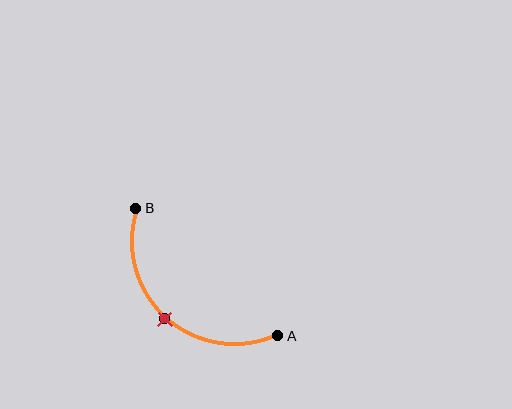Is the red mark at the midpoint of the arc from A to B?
Yes. The red mark lies on the arc at equal arc-length from both A and B — it is the arc midpoint.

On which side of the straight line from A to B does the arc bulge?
The arc bulges below and to the left of the straight line connecting A and B.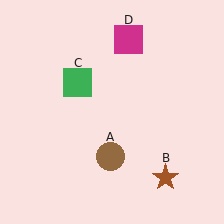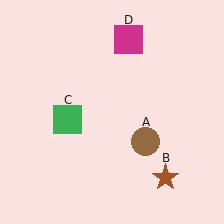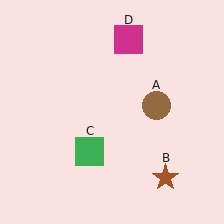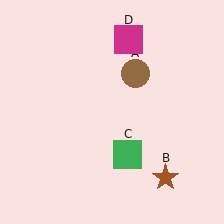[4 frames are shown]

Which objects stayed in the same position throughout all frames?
Brown star (object B) and magenta square (object D) remained stationary.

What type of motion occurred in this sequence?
The brown circle (object A), green square (object C) rotated counterclockwise around the center of the scene.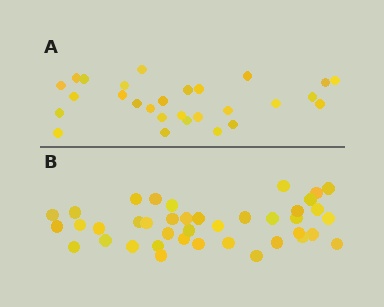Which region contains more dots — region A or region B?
Region B (the bottom region) has more dots.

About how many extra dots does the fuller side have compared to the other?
Region B has roughly 12 or so more dots than region A.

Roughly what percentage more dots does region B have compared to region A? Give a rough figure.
About 45% more.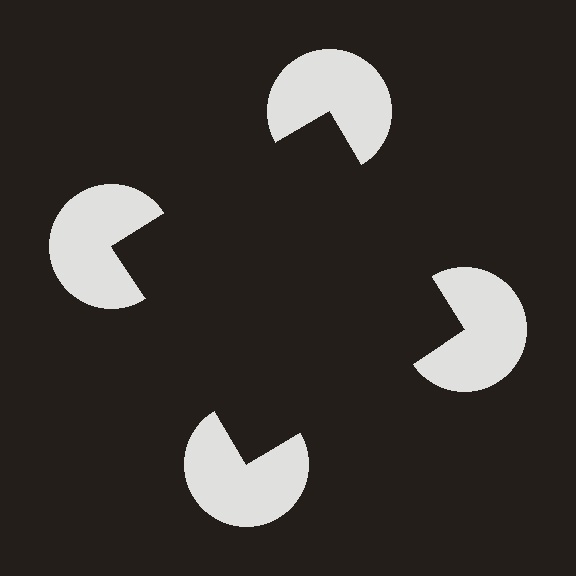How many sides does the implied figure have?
4 sides.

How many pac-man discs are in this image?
There are 4 — one at each vertex of the illusory square.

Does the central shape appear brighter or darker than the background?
It typically appears slightly darker than the background, even though no actual brightness change is drawn.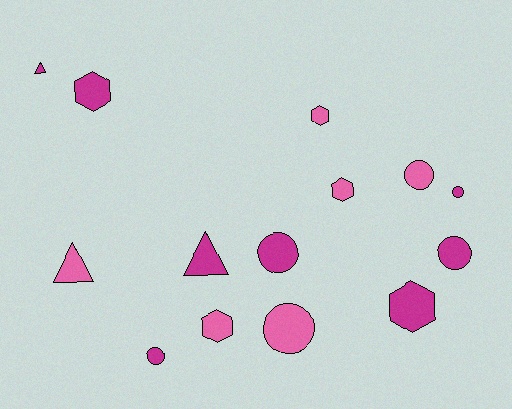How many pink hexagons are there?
There are 3 pink hexagons.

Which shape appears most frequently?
Circle, with 6 objects.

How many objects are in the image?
There are 14 objects.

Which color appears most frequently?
Magenta, with 8 objects.